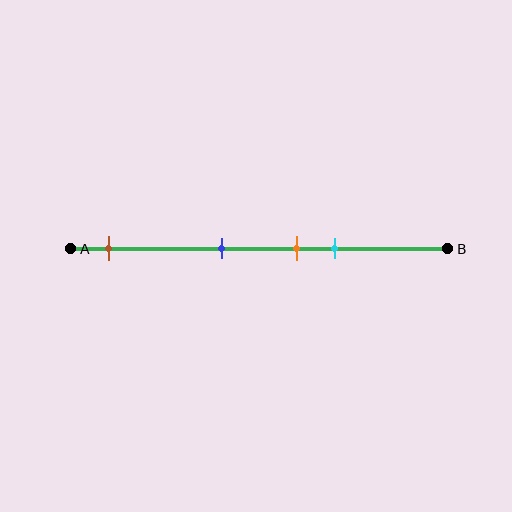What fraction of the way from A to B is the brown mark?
The brown mark is approximately 10% (0.1) of the way from A to B.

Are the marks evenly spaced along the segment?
No, the marks are not evenly spaced.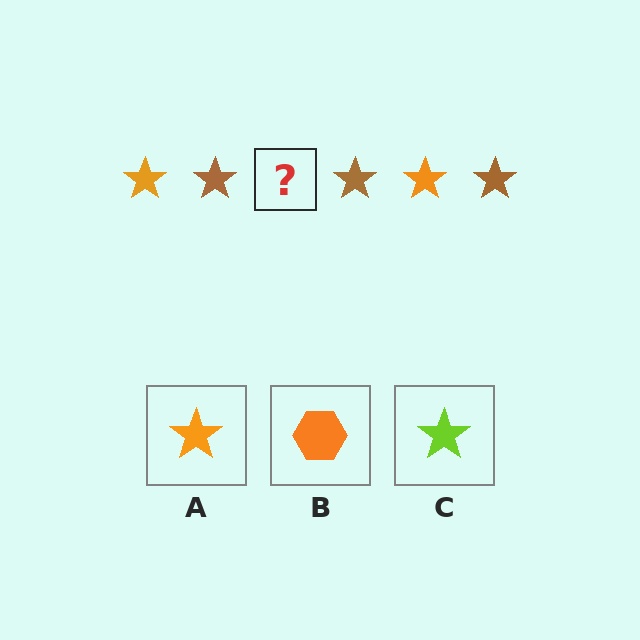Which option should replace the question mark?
Option A.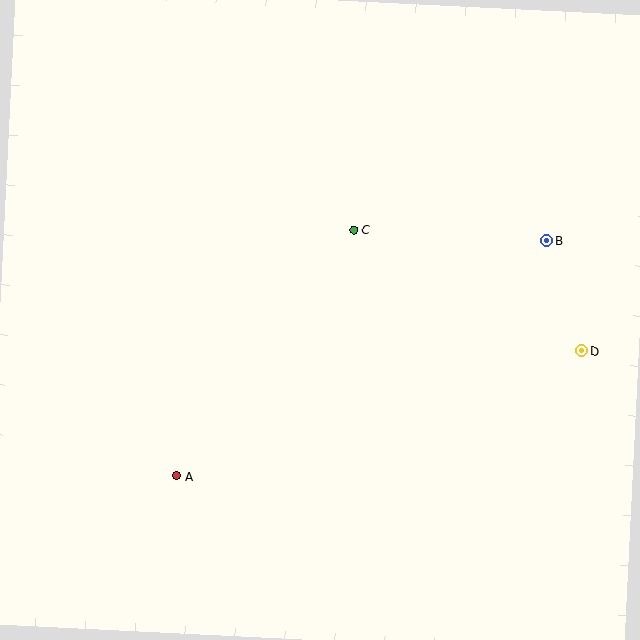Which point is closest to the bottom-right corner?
Point D is closest to the bottom-right corner.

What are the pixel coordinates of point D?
Point D is at (581, 351).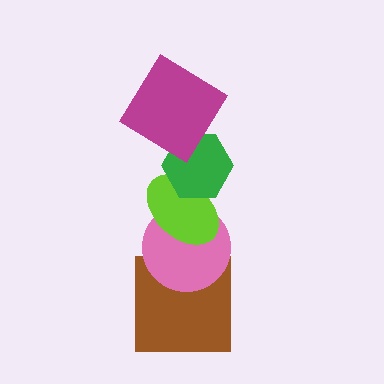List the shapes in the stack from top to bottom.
From top to bottom: the magenta diamond, the green hexagon, the lime ellipse, the pink circle, the brown square.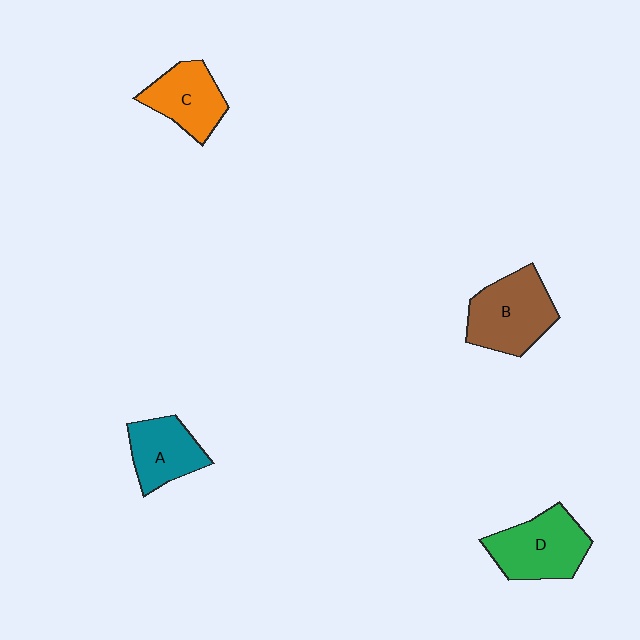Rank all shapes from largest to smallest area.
From largest to smallest: B (brown), D (green), C (orange), A (teal).